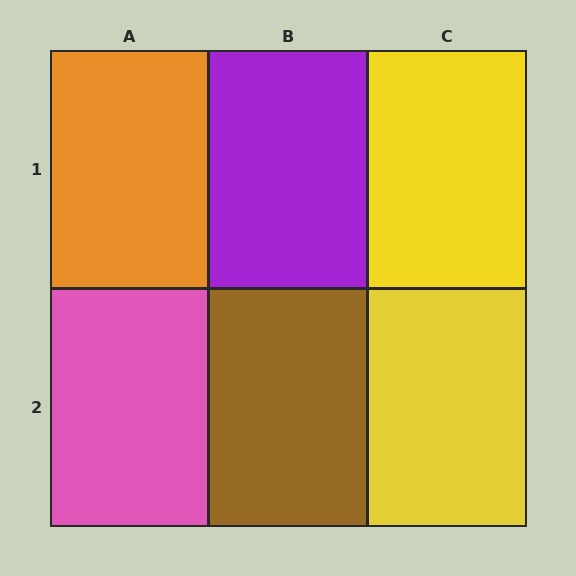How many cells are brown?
1 cell is brown.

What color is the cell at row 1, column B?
Purple.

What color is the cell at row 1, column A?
Orange.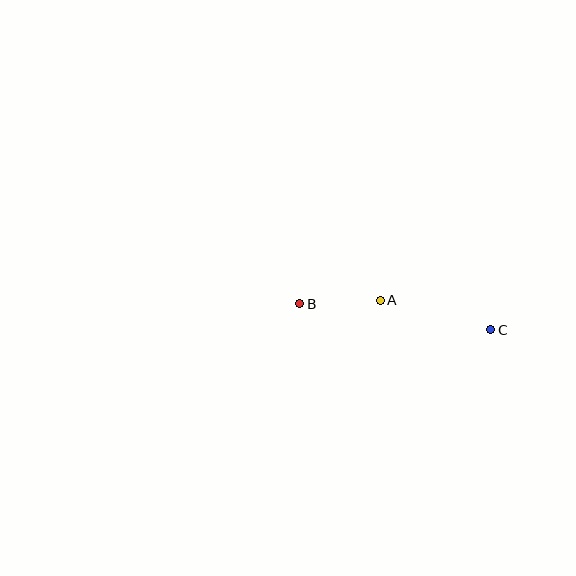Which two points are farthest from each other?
Points B and C are farthest from each other.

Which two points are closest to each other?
Points A and B are closest to each other.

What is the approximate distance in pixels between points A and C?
The distance between A and C is approximately 114 pixels.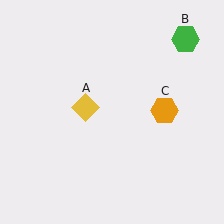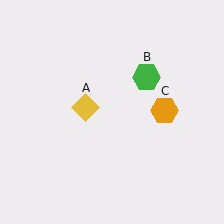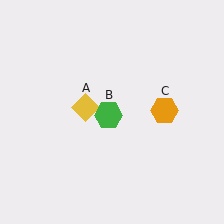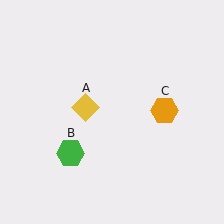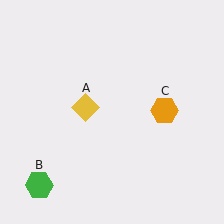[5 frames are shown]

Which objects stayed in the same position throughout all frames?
Yellow diamond (object A) and orange hexagon (object C) remained stationary.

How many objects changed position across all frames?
1 object changed position: green hexagon (object B).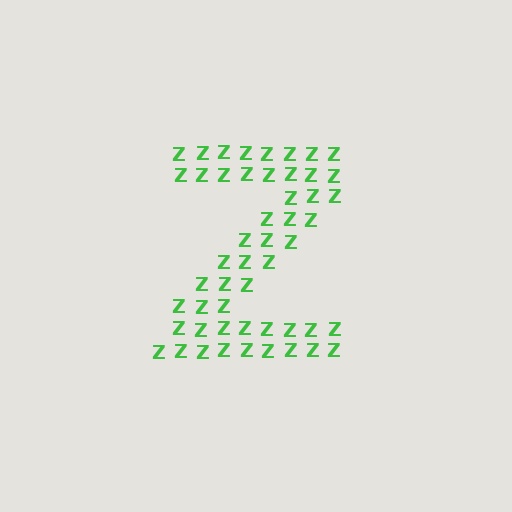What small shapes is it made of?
It is made of small letter Z's.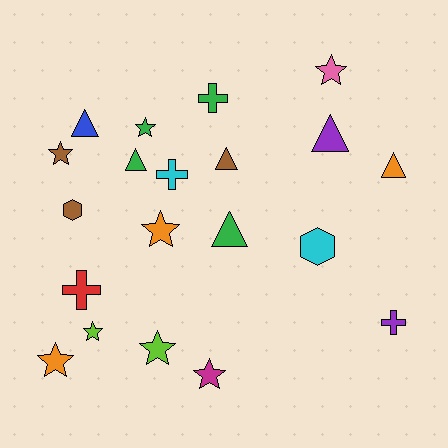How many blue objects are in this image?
There is 1 blue object.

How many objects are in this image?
There are 20 objects.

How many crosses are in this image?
There are 4 crosses.